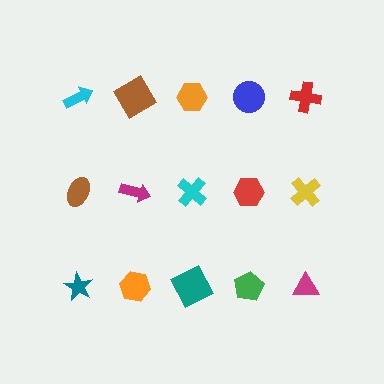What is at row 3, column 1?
A teal star.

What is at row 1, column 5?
A red cross.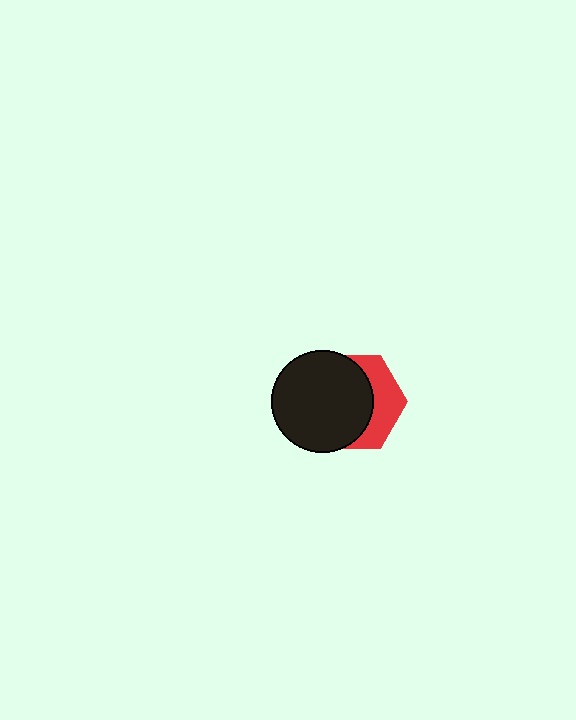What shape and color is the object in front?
The object in front is a black circle.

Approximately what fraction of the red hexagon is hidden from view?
Roughly 64% of the red hexagon is hidden behind the black circle.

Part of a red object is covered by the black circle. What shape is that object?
It is a hexagon.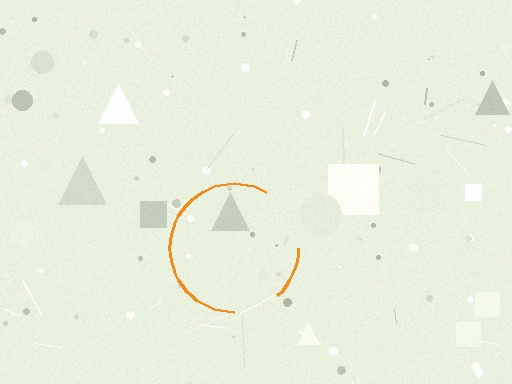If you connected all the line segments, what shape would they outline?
They would outline a circle.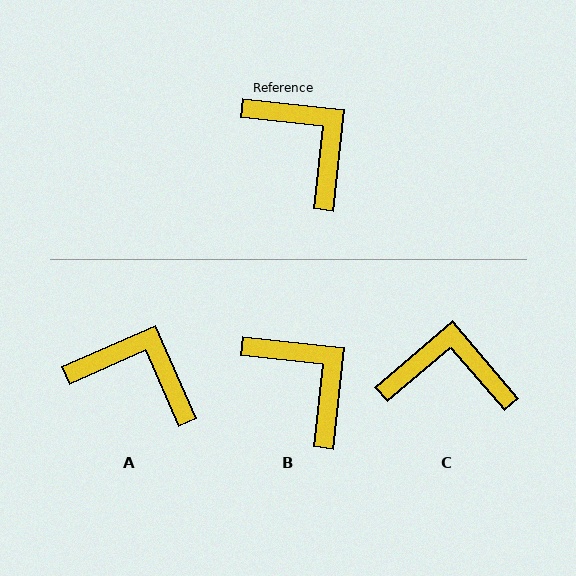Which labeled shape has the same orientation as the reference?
B.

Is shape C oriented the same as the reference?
No, it is off by about 47 degrees.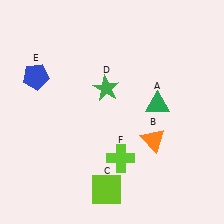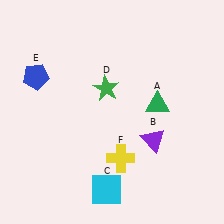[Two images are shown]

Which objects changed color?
B changed from orange to purple. C changed from lime to cyan. F changed from lime to yellow.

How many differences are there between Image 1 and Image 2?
There are 3 differences between the two images.